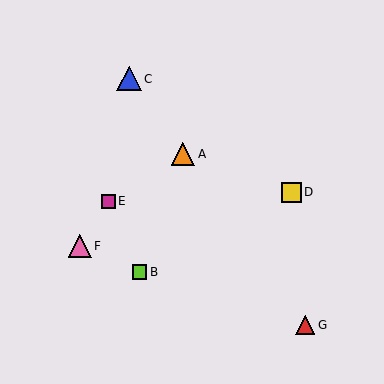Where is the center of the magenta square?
The center of the magenta square is at (108, 201).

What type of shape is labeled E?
Shape E is a magenta square.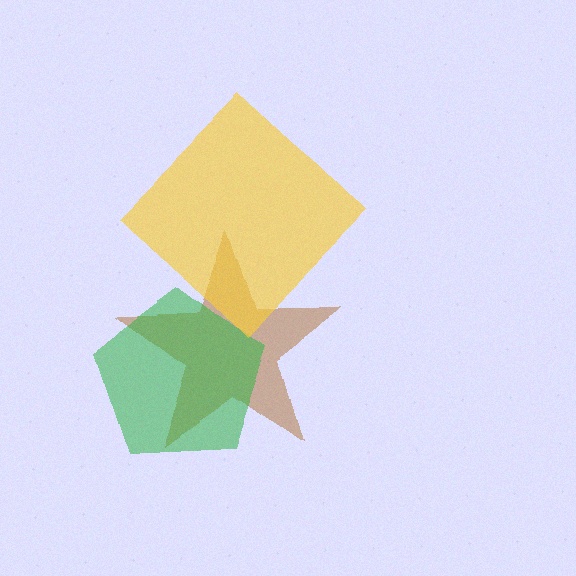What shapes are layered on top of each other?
The layered shapes are: a brown star, a green pentagon, a yellow diamond.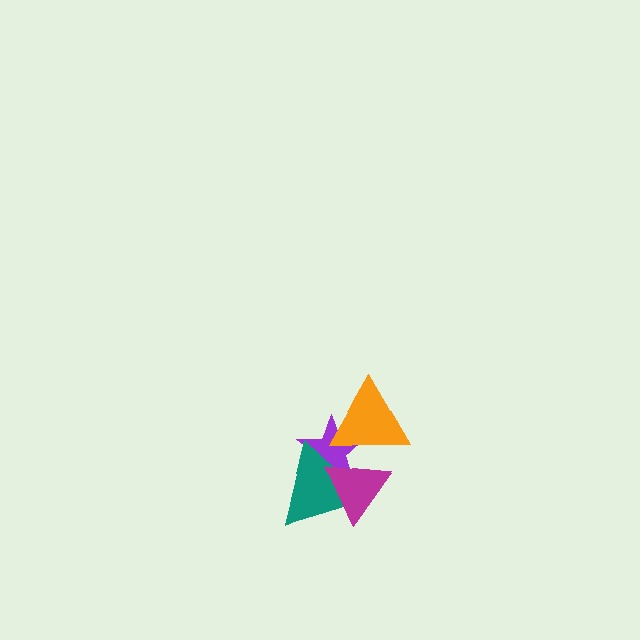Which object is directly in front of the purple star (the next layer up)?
The teal triangle is directly in front of the purple star.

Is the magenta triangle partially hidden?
Yes, it is partially covered by another shape.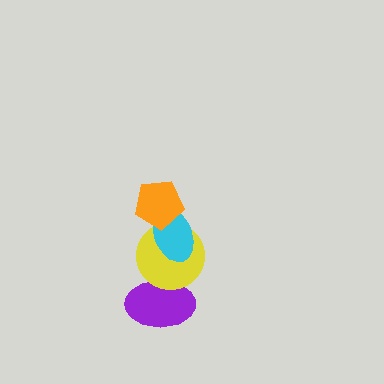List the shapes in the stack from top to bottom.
From top to bottom: the orange pentagon, the cyan ellipse, the yellow circle, the purple ellipse.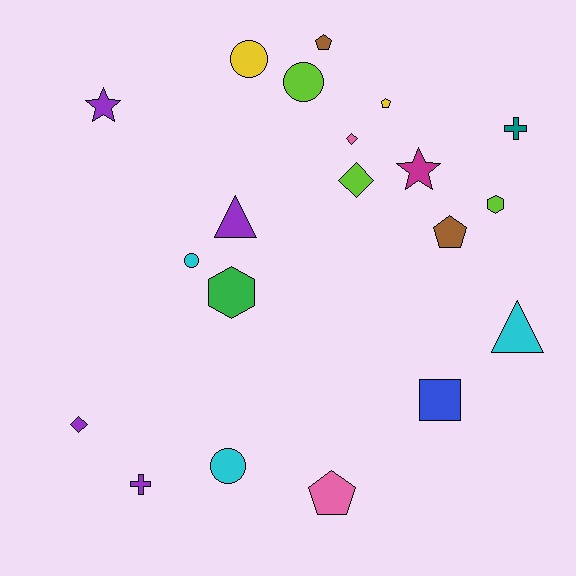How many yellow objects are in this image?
There are 2 yellow objects.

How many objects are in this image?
There are 20 objects.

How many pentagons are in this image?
There are 4 pentagons.